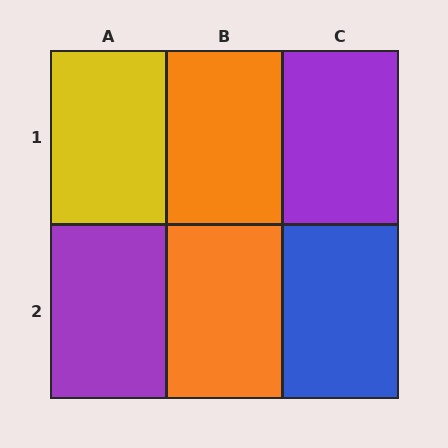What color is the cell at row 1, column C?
Purple.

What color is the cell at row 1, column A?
Yellow.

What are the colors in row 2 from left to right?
Purple, orange, blue.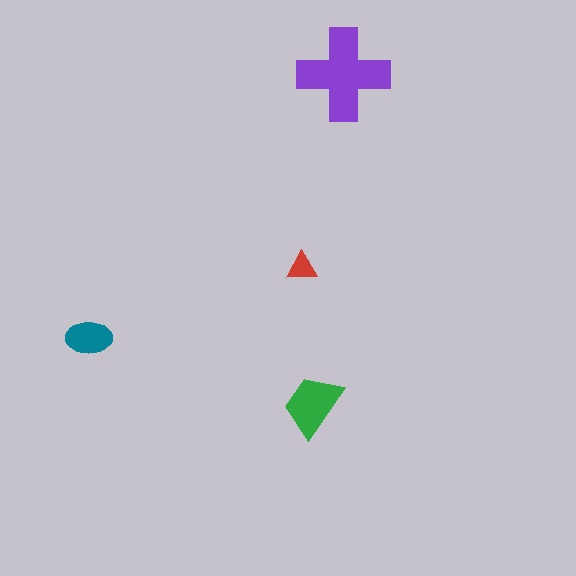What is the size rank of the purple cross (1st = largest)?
1st.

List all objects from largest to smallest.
The purple cross, the green trapezoid, the teal ellipse, the red triangle.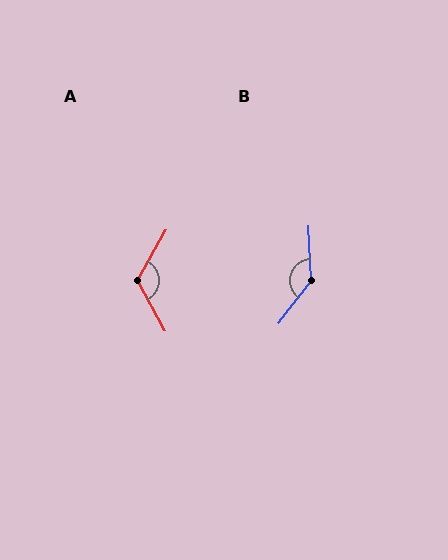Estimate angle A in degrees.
Approximately 122 degrees.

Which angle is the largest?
B, at approximately 140 degrees.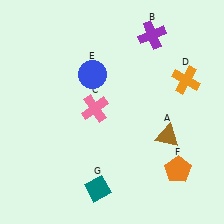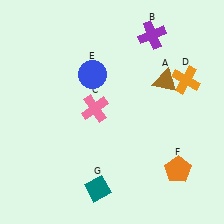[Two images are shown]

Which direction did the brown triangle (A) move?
The brown triangle (A) moved up.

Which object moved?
The brown triangle (A) moved up.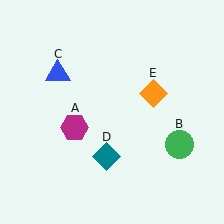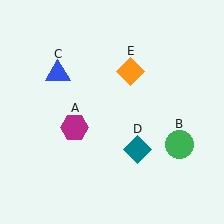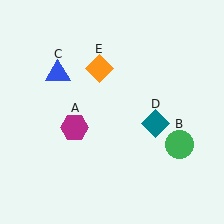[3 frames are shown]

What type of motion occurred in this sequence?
The teal diamond (object D), orange diamond (object E) rotated counterclockwise around the center of the scene.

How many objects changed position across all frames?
2 objects changed position: teal diamond (object D), orange diamond (object E).